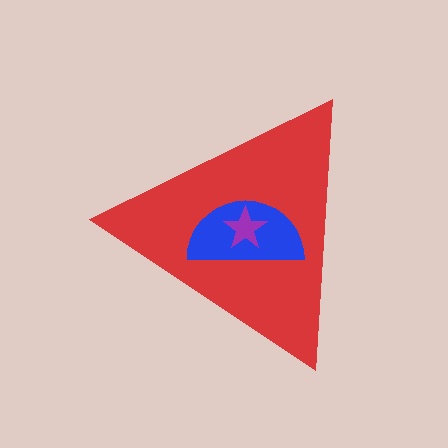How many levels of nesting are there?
3.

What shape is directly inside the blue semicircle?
The purple star.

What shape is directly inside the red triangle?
The blue semicircle.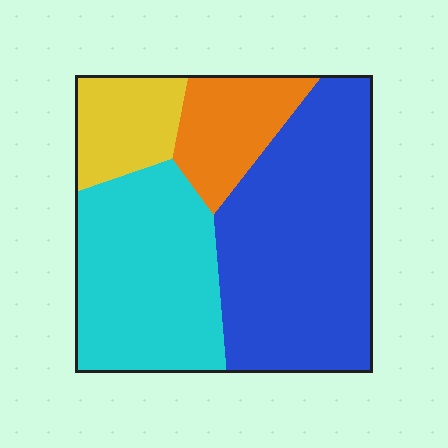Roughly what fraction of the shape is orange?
Orange covers around 15% of the shape.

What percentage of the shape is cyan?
Cyan covers roughly 30% of the shape.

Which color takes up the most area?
Blue, at roughly 45%.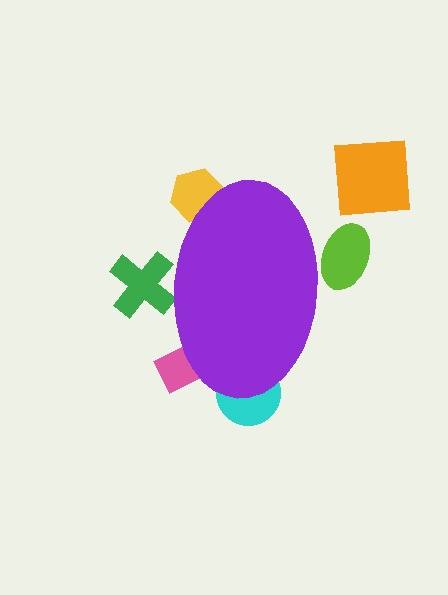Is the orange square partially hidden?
No, the orange square is fully visible.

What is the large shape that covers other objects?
A purple ellipse.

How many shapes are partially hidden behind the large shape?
5 shapes are partially hidden.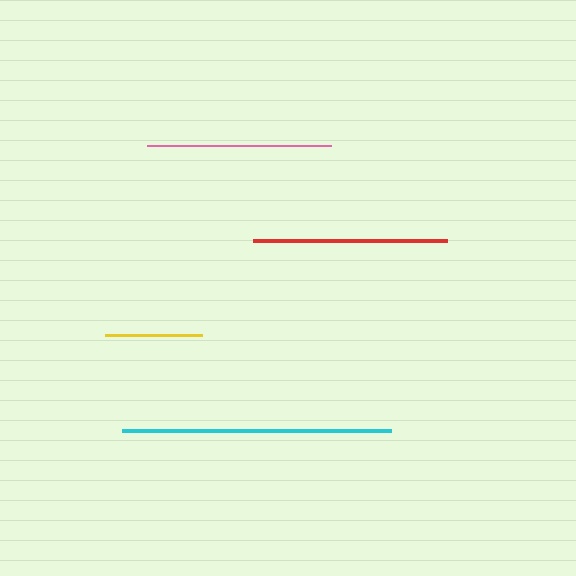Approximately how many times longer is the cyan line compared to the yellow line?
The cyan line is approximately 2.8 times the length of the yellow line.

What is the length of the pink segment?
The pink segment is approximately 184 pixels long.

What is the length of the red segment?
The red segment is approximately 193 pixels long.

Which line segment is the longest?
The cyan line is the longest at approximately 269 pixels.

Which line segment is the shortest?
The yellow line is the shortest at approximately 97 pixels.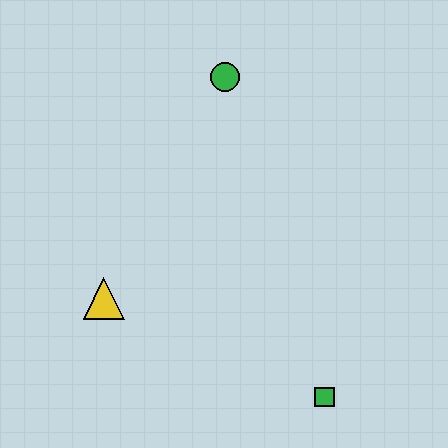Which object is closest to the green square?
The yellow triangle is closest to the green square.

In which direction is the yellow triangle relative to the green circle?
The yellow triangle is below the green circle.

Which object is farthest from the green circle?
The green square is farthest from the green circle.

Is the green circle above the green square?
Yes